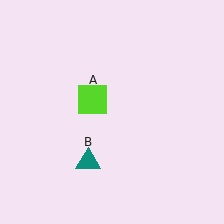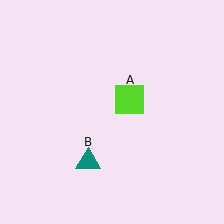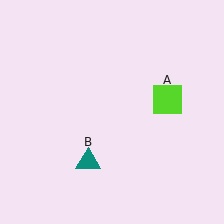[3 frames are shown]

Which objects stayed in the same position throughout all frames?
Teal triangle (object B) remained stationary.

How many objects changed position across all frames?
1 object changed position: lime square (object A).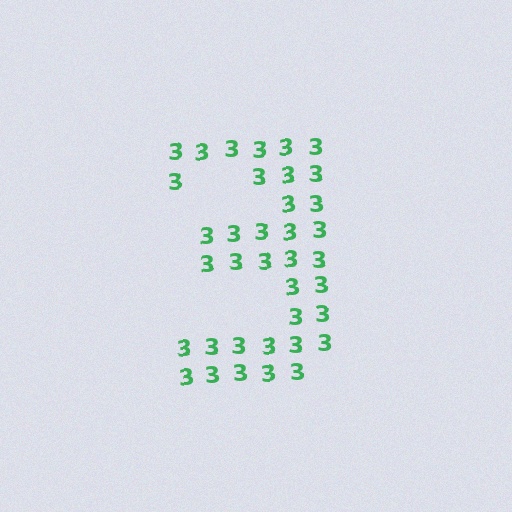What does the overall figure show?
The overall figure shows the digit 3.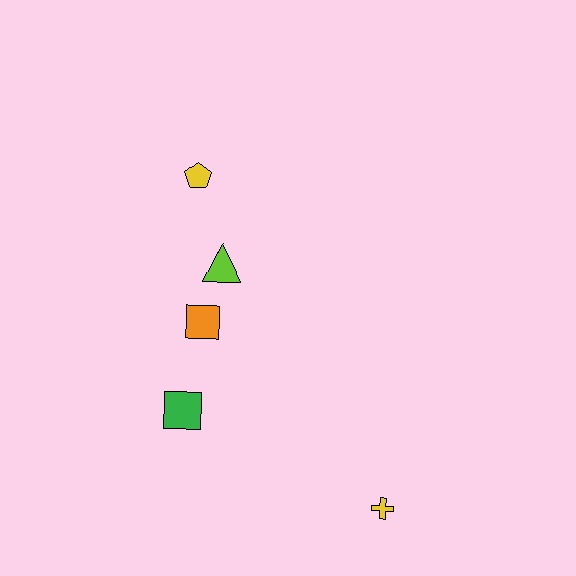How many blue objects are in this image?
There are no blue objects.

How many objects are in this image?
There are 5 objects.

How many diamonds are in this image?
There are no diamonds.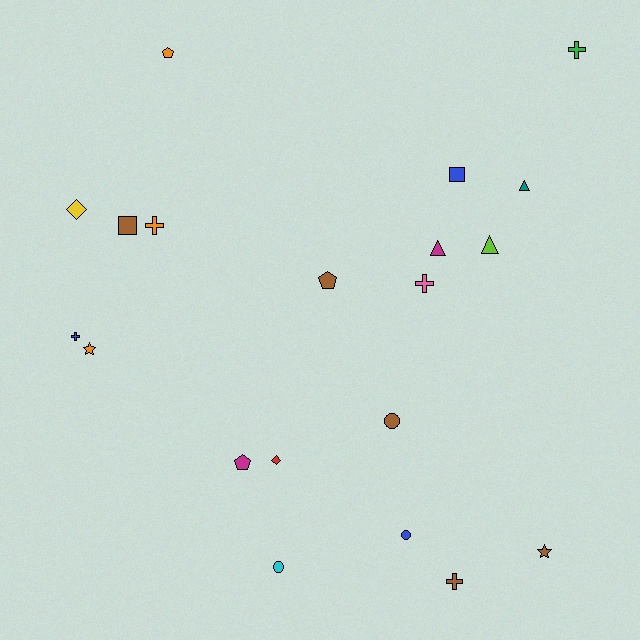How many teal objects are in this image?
There is 1 teal object.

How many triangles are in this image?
There are 3 triangles.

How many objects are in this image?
There are 20 objects.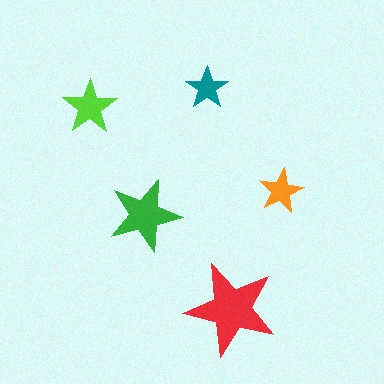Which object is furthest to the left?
The lime star is leftmost.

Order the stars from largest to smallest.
the red one, the green one, the lime one, the orange one, the teal one.